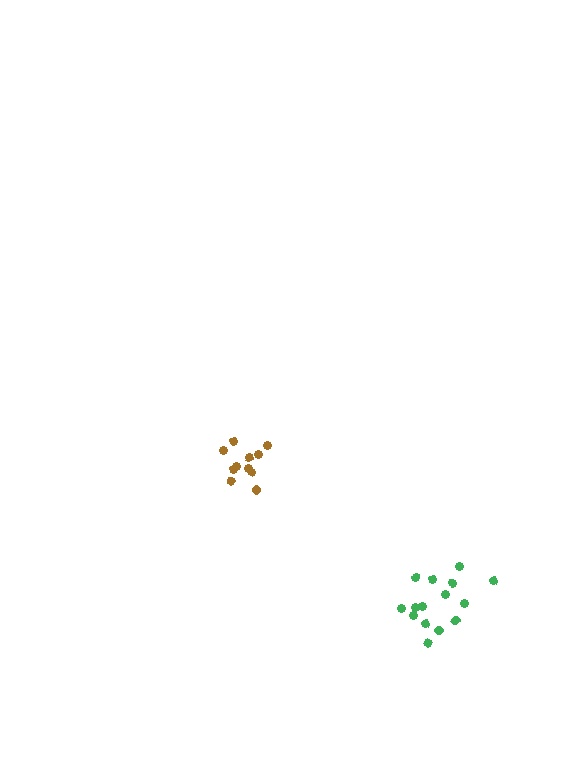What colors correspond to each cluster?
The clusters are colored: green, brown.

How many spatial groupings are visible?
There are 2 spatial groupings.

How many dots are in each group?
Group 1: 15 dots, Group 2: 11 dots (26 total).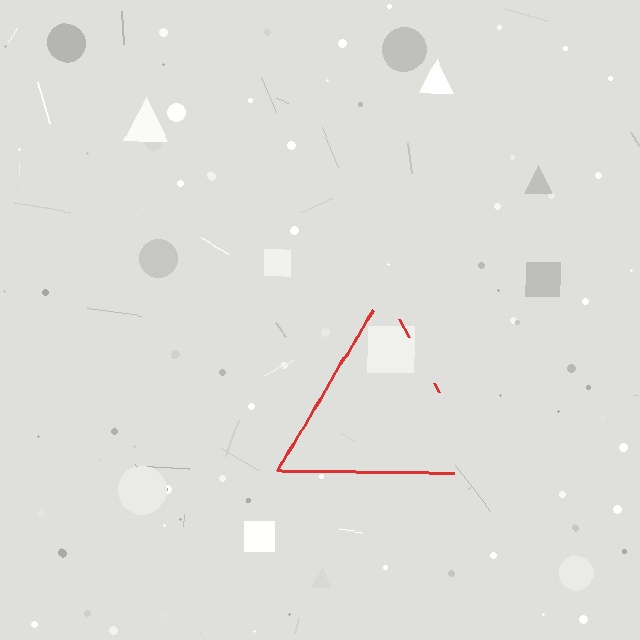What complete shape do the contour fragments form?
The contour fragments form a triangle.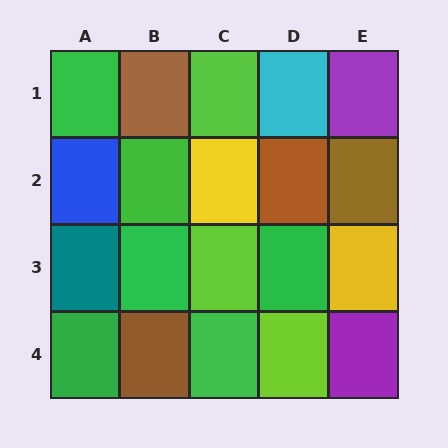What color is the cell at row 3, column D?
Green.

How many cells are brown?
4 cells are brown.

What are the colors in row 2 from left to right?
Blue, green, yellow, brown, brown.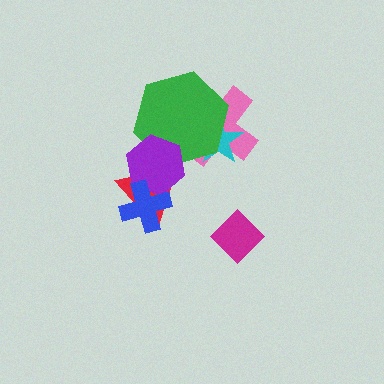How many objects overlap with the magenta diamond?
0 objects overlap with the magenta diamond.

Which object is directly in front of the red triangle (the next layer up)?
The purple hexagon is directly in front of the red triangle.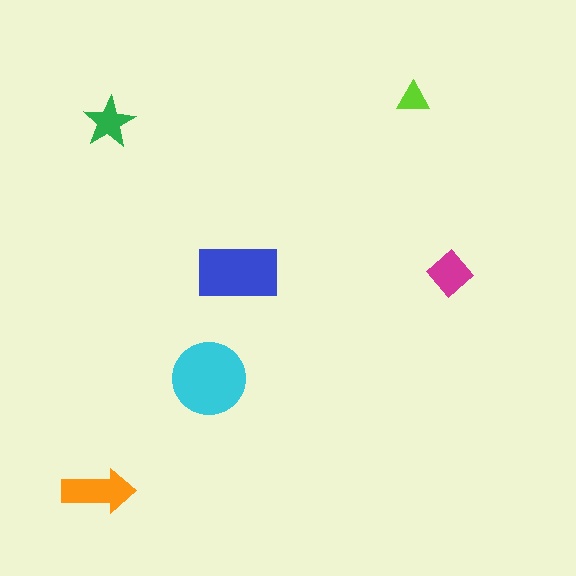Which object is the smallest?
The lime triangle.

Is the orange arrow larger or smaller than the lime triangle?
Larger.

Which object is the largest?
The cyan circle.